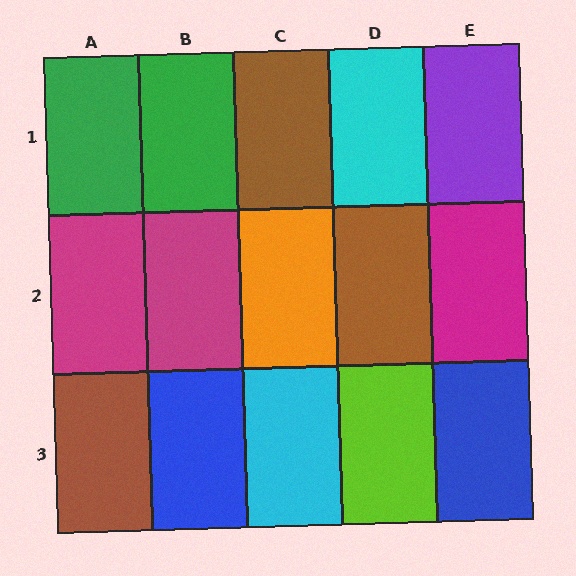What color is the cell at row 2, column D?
Brown.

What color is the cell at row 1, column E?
Purple.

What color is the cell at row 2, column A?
Magenta.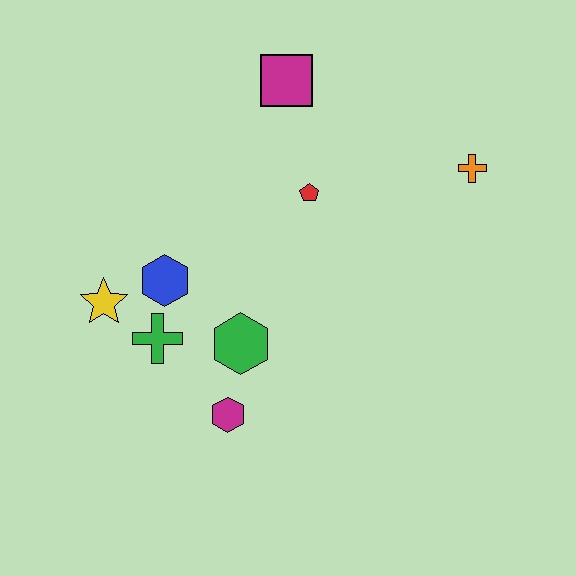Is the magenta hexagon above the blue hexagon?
No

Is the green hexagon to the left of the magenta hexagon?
No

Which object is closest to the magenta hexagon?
The green hexagon is closest to the magenta hexagon.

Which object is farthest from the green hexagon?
The orange cross is farthest from the green hexagon.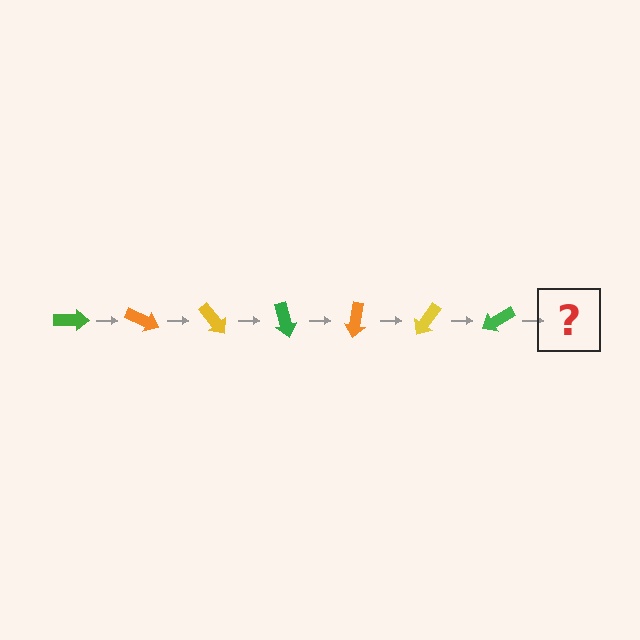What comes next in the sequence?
The next element should be an orange arrow, rotated 175 degrees from the start.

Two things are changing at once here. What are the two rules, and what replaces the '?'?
The two rules are that it rotates 25 degrees each step and the color cycles through green, orange, and yellow. The '?' should be an orange arrow, rotated 175 degrees from the start.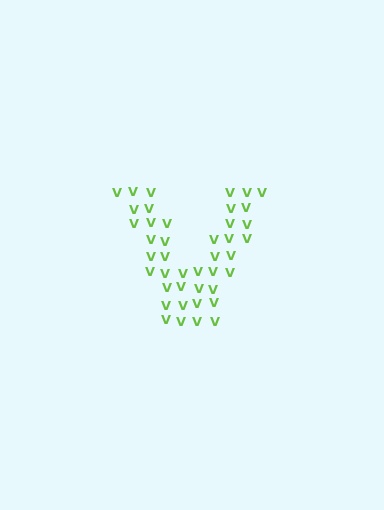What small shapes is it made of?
It is made of small letter V's.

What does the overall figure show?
The overall figure shows the letter V.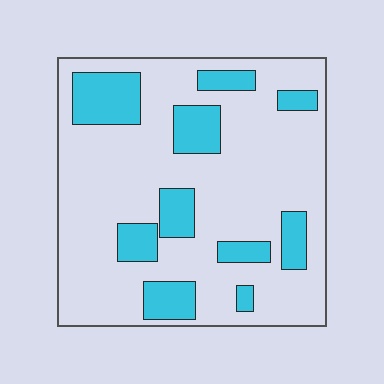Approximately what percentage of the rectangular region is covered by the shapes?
Approximately 25%.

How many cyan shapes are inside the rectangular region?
10.